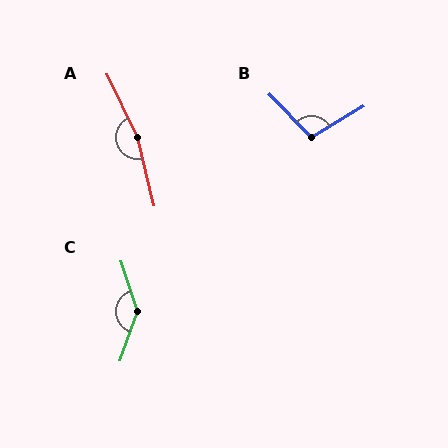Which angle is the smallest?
B, at approximately 104 degrees.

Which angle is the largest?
A, at approximately 167 degrees.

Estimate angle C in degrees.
Approximately 142 degrees.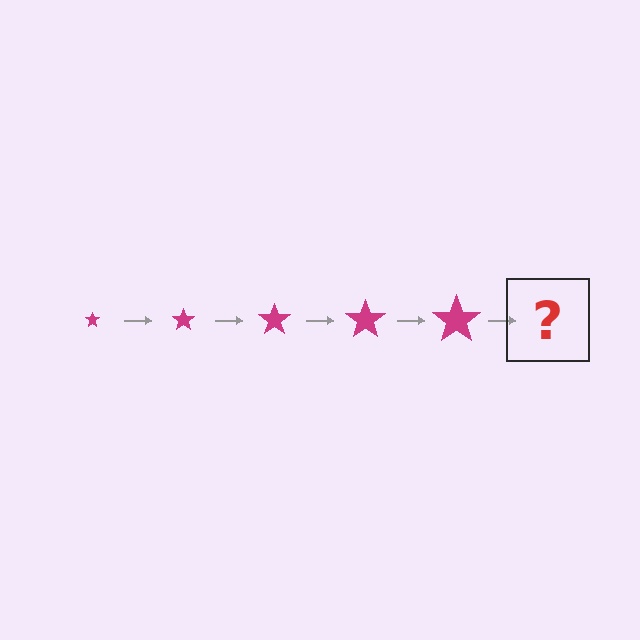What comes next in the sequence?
The next element should be a magenta star, larger than the previous one.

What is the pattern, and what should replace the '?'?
The pattern is that the star gets progressively larger each step. The '?' should be a magenta star, larger than the previous one.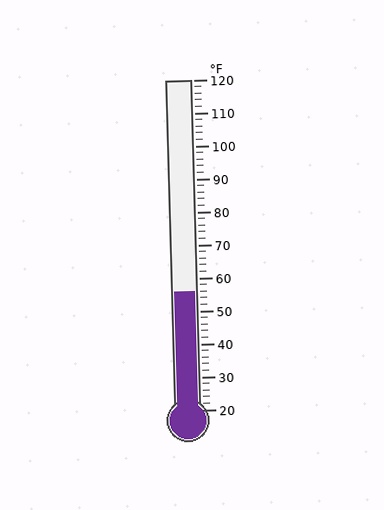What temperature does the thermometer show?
The thermometer shows approximately 56°F.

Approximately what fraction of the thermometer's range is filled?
The thermometer is filled to approximately 35% of its range.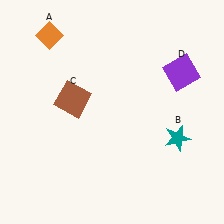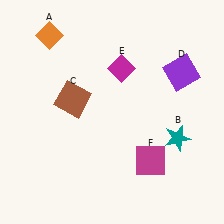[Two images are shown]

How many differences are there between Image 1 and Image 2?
There are 2 differences between the two images.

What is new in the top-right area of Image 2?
A magenta diamond (E) was added in the top-right area of Image 2.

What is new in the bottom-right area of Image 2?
A magenta square (F) was added in the bottom-right area of Image 2.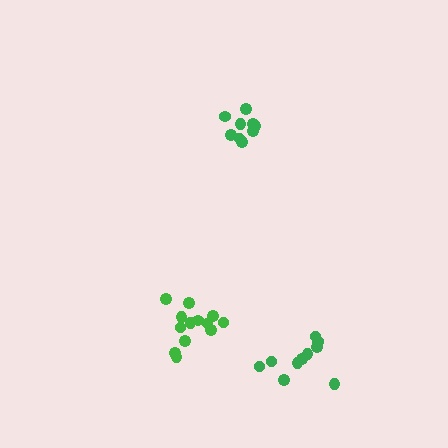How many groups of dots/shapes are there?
There are 3 groups.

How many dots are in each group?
Group 1: 9 dots, Group 2: 13 dots, Group 3: 10 dots (32 total).